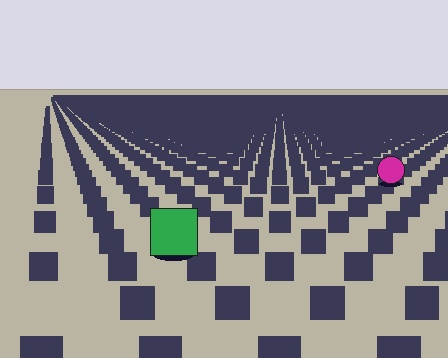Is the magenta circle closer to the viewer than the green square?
No. The green square is closer — you can tell from the texture gradient: the ground texture is coarser near it.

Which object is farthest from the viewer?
The magenta circle is farthest from the viewer. It appears smaller and the ground texture around it is denser.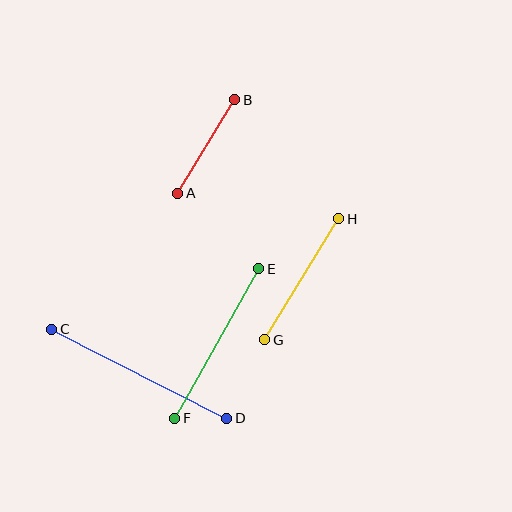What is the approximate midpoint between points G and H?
The midpoint is at approximately (302, 279) pixels.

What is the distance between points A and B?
The distance is approximately 109 pixels.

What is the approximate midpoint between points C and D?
The midpoint is at approximately (139, 374) pixels.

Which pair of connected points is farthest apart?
Points C and D are farthest apart.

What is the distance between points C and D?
The distance is approximately 197 pixels.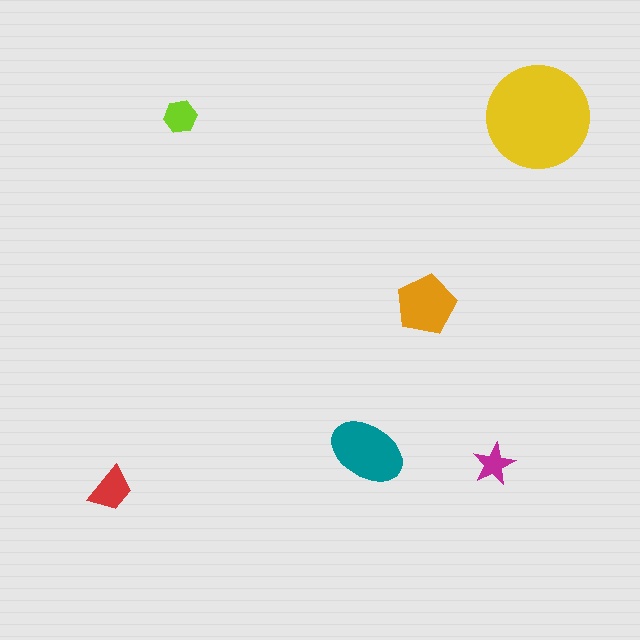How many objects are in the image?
There are 6 objects in the image.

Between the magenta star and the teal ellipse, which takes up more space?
The teal ellipse.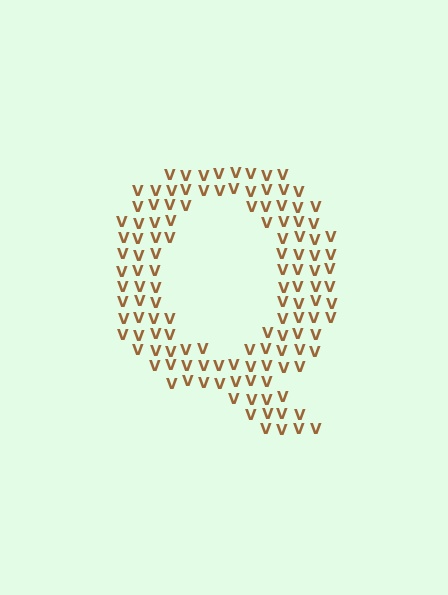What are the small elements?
The small elements are letter V's.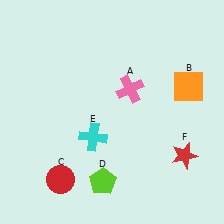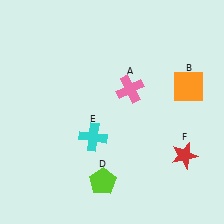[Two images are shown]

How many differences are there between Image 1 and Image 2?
There is 1 difference between the two images.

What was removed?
The red circle (C) was removed in Image 2.